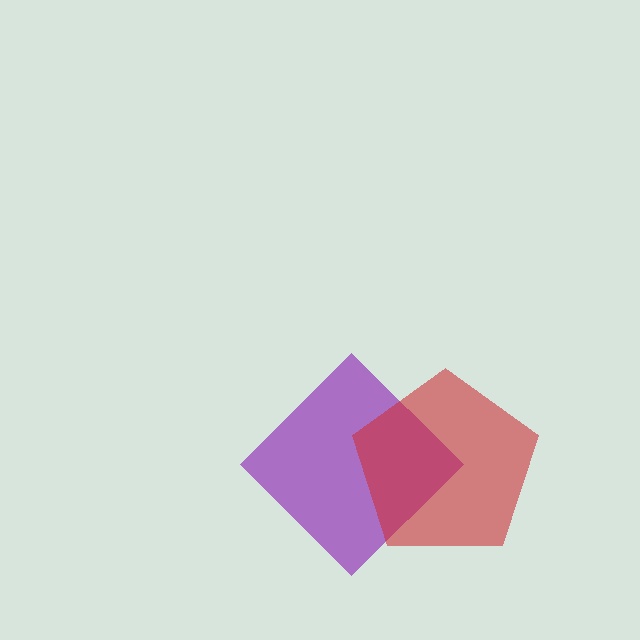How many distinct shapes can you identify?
There are 2 distinct shapes: a purple diamond, a red pentagon.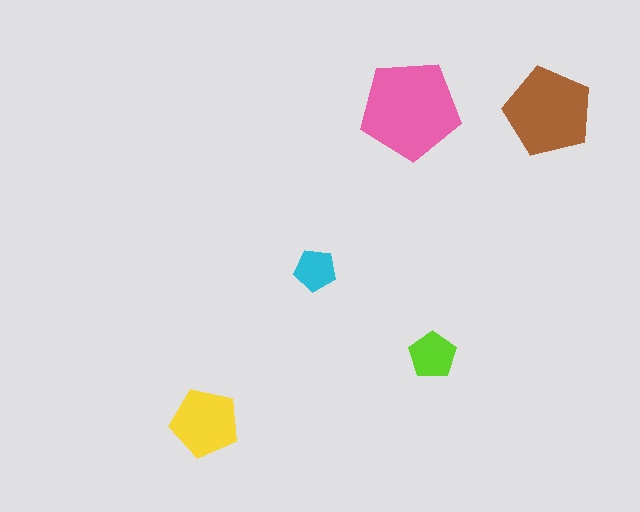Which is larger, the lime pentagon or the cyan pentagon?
The lime one.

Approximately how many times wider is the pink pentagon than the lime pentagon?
About 2 times wider.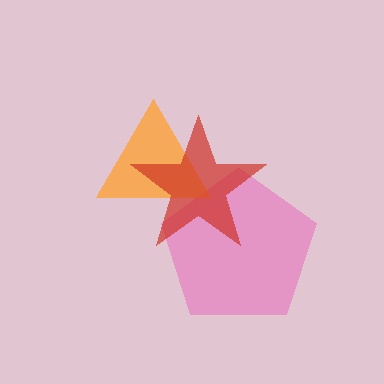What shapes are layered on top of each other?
The layered shapes are: a pink pentagon, an orange triangle, a red star.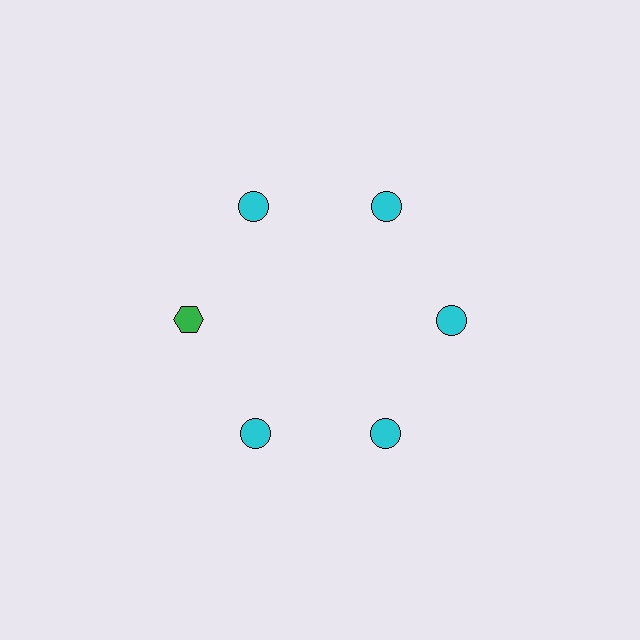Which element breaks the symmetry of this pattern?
The green hexagon at roughly the 9 o'clock position breaks the symmetry. All other shapes are cyan circles.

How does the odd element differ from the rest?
It differs in both color (green instead of cyan) and shape (hexagon instead of circle).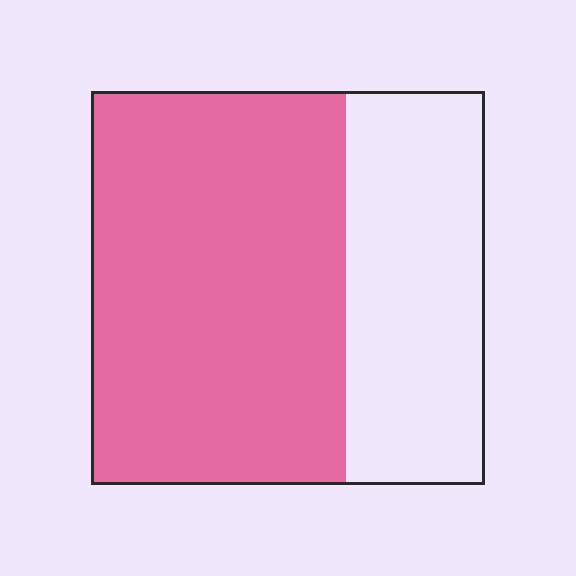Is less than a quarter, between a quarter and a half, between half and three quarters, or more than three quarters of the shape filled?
Between half and three quarters.